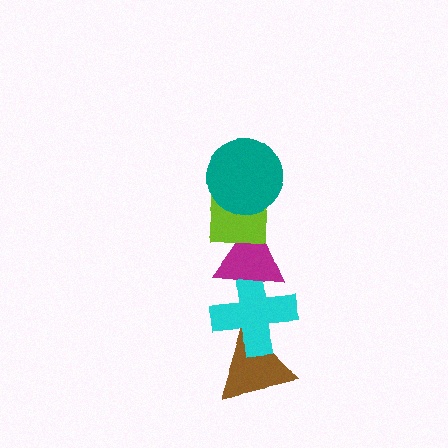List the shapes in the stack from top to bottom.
From top to bottom: the teal circle, the lime square, the magenta triangle, the cyan cross, the brown triangle.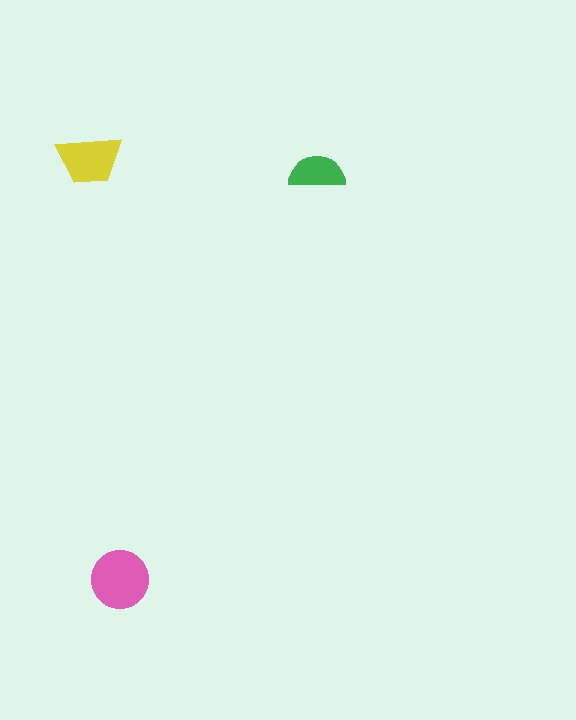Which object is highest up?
The yellow trapezoid is topmost.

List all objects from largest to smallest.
The pink circle, the yellow trapezoid, the green semicircle.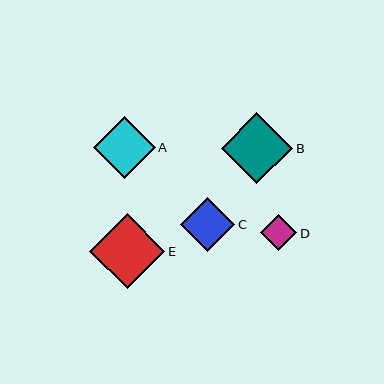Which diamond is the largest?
Diamond E is the largest with a size of approximately 75 pixels.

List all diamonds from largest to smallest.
From largest to smallest: E, B, A, C, D.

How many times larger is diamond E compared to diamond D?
Diamond E is approximately 2.1 times the size of diamond D.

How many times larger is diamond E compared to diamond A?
Diamond E is approximately 1.2 times the size of diamond A.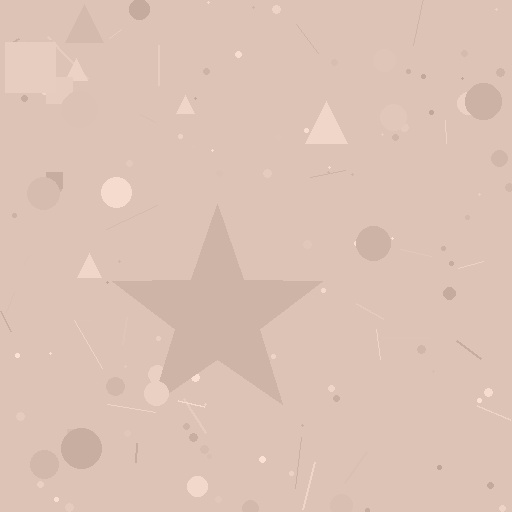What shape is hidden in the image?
A star is hidden in the image.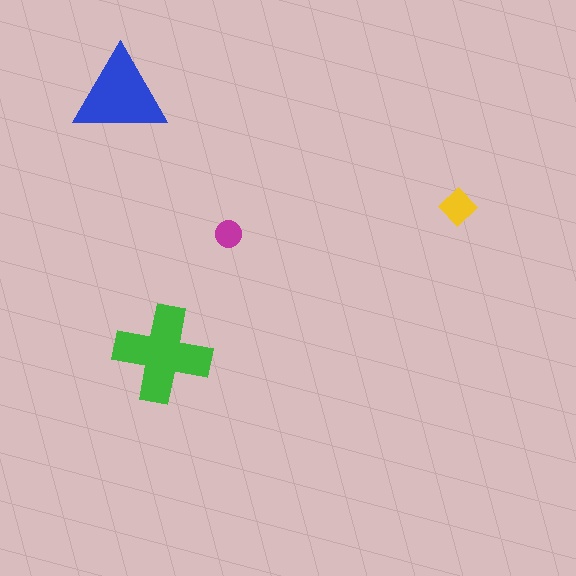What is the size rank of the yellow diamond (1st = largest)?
3rd.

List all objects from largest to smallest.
The green cross, the blue triangle, the yellow diamond, the magenta circle.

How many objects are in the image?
There are 4 objects in the image.